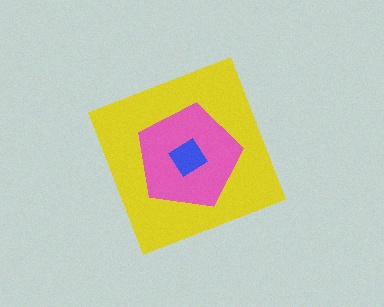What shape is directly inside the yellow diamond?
The pink pentagon.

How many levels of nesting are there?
3.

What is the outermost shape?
The yellow diamond.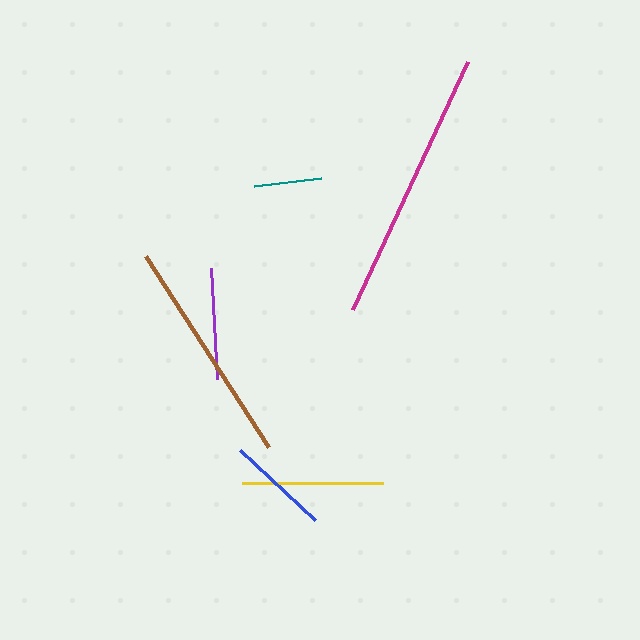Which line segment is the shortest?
The teal line is the shortest at approximately 68 pixels.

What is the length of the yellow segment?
The yellow segment is approximately 141 pixels long.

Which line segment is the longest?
The magenta line is the longest at approximately 273 pixels.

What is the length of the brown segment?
The brown segment is approximately 227 pixels long.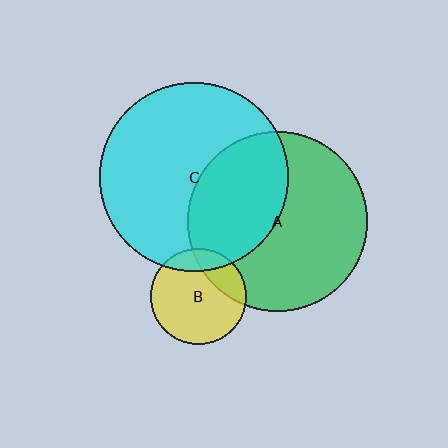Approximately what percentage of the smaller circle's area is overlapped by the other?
Approximately 15%.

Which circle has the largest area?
Circle C (cyan).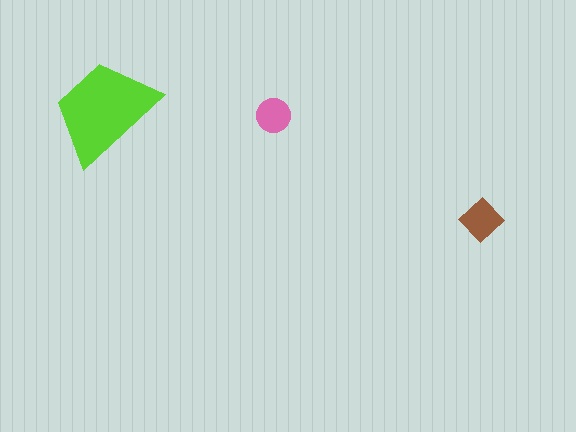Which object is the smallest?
The pink circle.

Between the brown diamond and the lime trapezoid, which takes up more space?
The lime trapezoid.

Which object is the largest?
The lime trapezoid.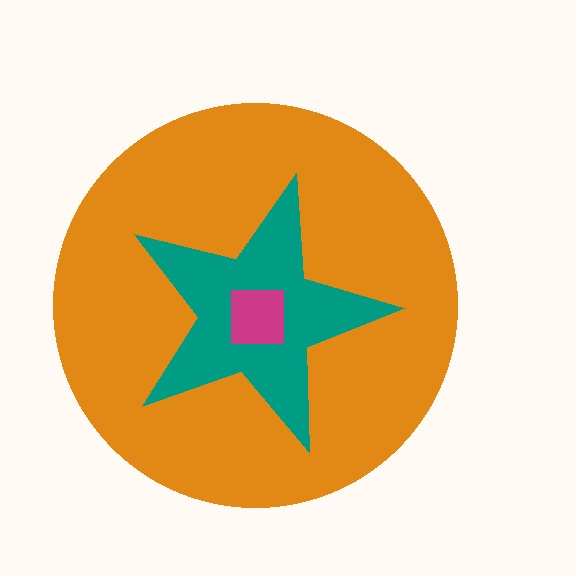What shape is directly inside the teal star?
The magenta square.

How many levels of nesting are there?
3.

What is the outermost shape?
The orange circle.